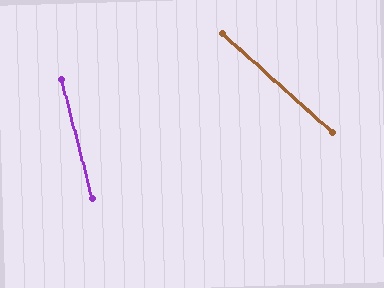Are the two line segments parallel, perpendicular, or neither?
Neither parallel nor perpendicular — they differ by about 34°.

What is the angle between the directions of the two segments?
Approximately 34 degrees.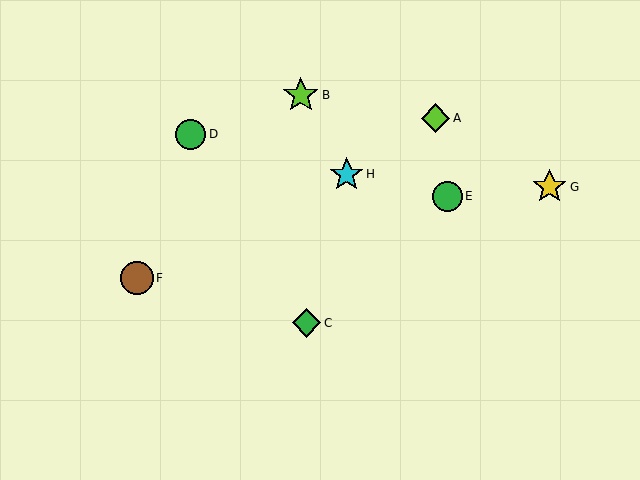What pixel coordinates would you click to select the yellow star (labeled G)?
Click at (549, 187) to select the yellow star G.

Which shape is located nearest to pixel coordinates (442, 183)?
The green circle (labeled E) at (447, 196) is nearest to that location.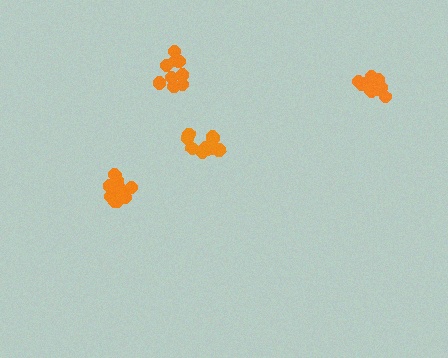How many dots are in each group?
Group 1: 13 dots, Group 2: 10 dots, Group 3: 9 dots, Group 4: 12 dots (44 total).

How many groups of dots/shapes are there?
There are 4 groups.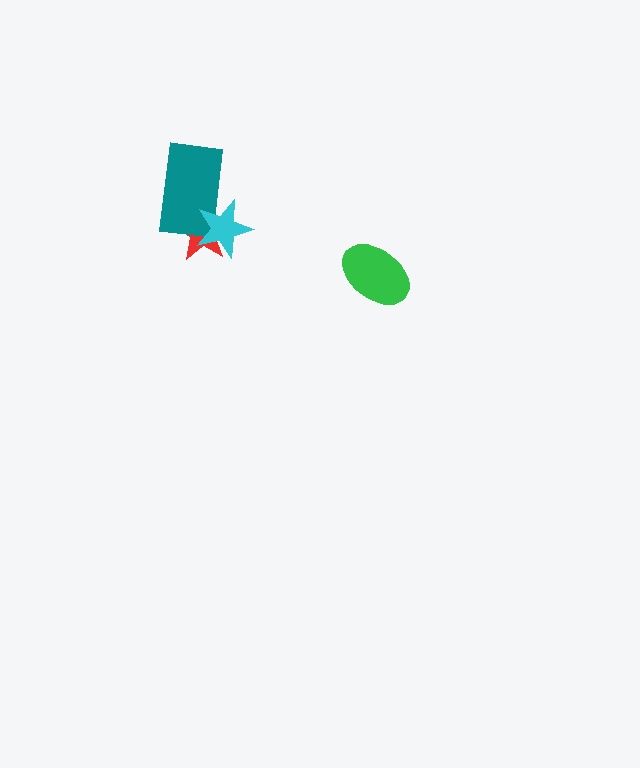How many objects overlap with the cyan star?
2 objects overlap with the cyan star.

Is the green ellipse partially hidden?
No, no other shape covers it.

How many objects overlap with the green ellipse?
0 objects overlap with the green ellipse.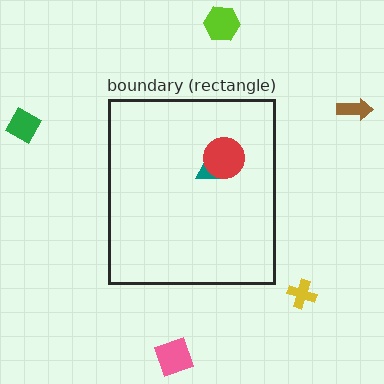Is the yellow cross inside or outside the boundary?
Outside.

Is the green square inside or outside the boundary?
Outside.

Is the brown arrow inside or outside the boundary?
Outside.